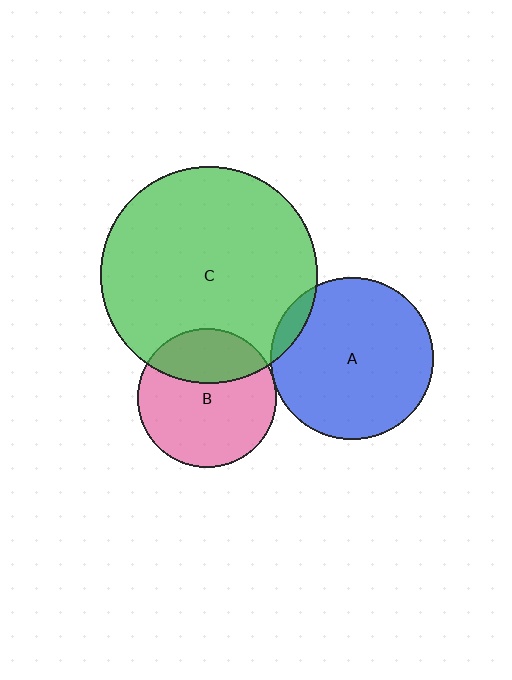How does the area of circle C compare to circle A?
Approximately 1.8 times.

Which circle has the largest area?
Circle C (green).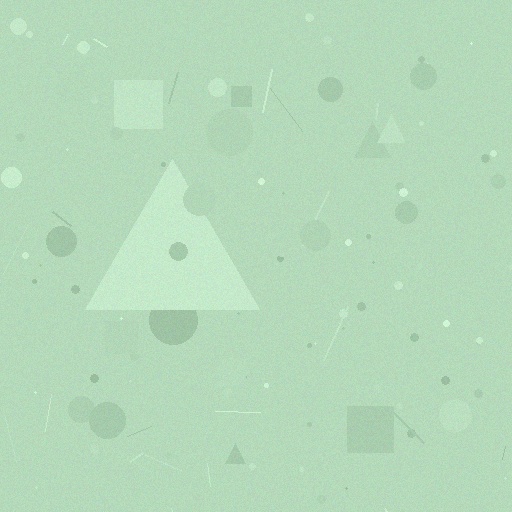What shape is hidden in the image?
A triangle is hidden in the image.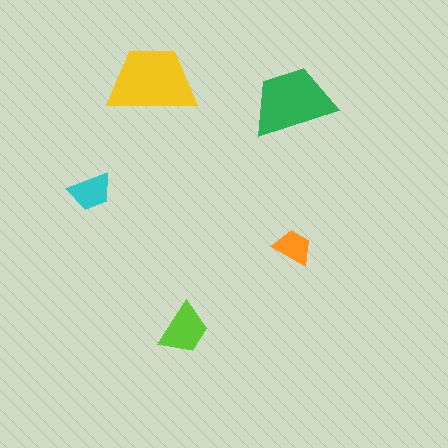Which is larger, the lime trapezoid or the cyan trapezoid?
The lime one.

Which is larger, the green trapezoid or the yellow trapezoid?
The yellow one.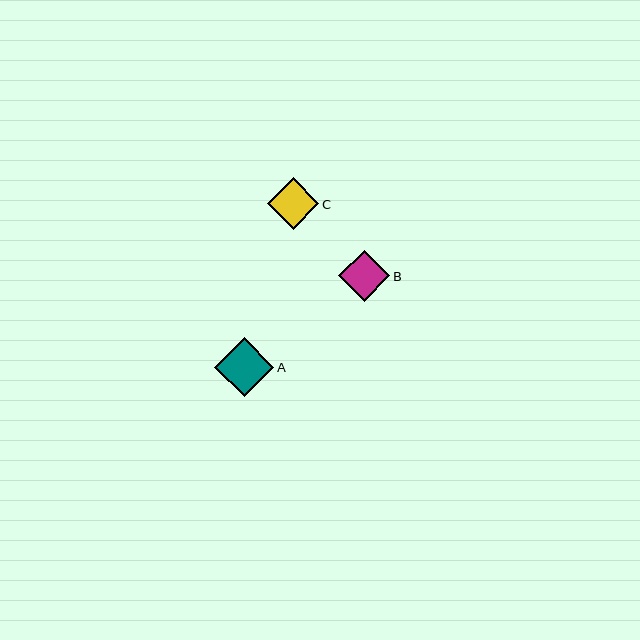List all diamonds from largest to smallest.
From largest to smallest: A, C, B.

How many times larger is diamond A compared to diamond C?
Diamond A is approximately 1.1 times the size of diamond C.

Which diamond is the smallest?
Diamond B is the smallest with a size of approximately 51 pixels.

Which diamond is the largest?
Diamond A is the largest with a size of approximately 59 pixels.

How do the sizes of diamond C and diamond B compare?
Diamond C and diamond B are approximately the same size.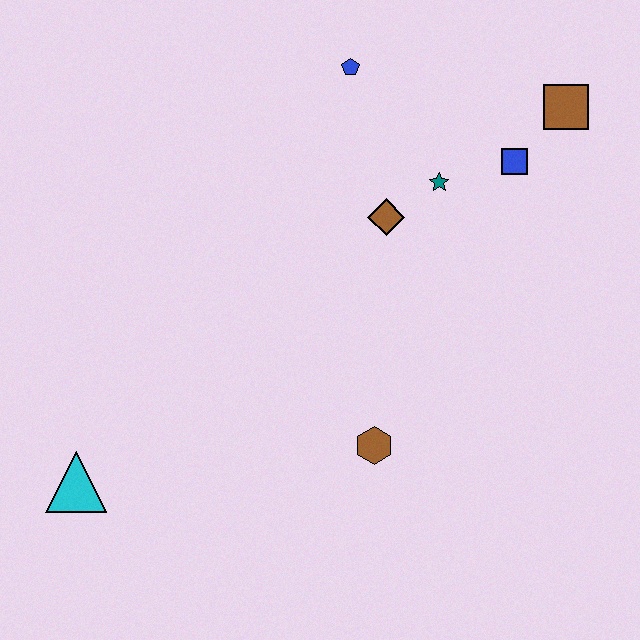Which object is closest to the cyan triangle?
The brown hexagon is closest to the cyan triangle.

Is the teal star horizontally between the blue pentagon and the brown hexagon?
No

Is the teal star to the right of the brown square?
No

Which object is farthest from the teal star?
The cyan triangle is farthest from the teal star.